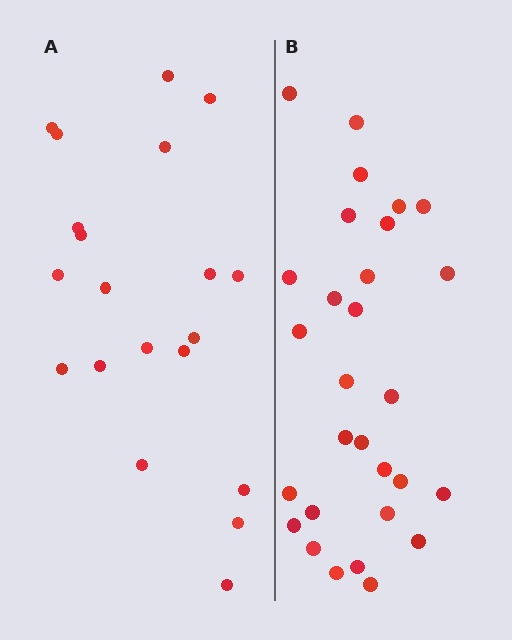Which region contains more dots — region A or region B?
Region B (the right region) has more dots.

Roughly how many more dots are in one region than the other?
Region B has roughly 8 or so more dots than region A.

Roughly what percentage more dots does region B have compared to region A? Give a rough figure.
About 45% more.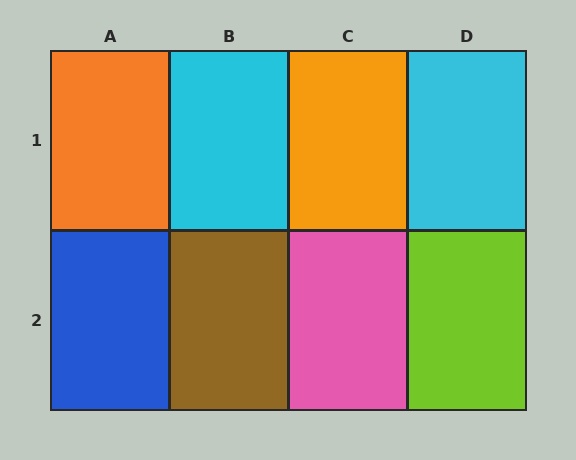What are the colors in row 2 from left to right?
Blue, brown, pink, lime.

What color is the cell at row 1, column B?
Cyan.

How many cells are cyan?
2 cells are cyan.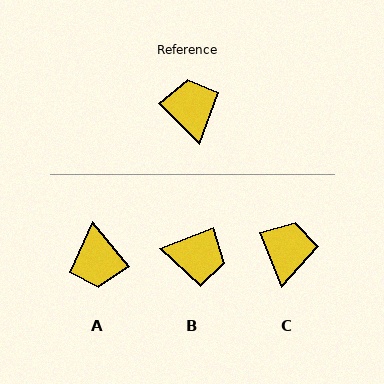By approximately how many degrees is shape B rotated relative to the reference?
Approximately 114 degrees clockwise.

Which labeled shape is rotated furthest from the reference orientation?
A, about 175 degrees away.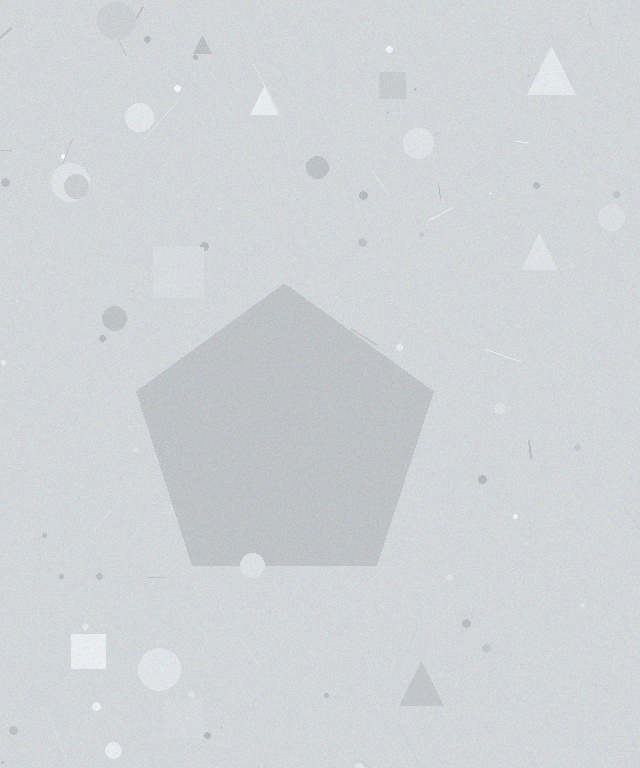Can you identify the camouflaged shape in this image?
The camouflaged shape is a pentagon.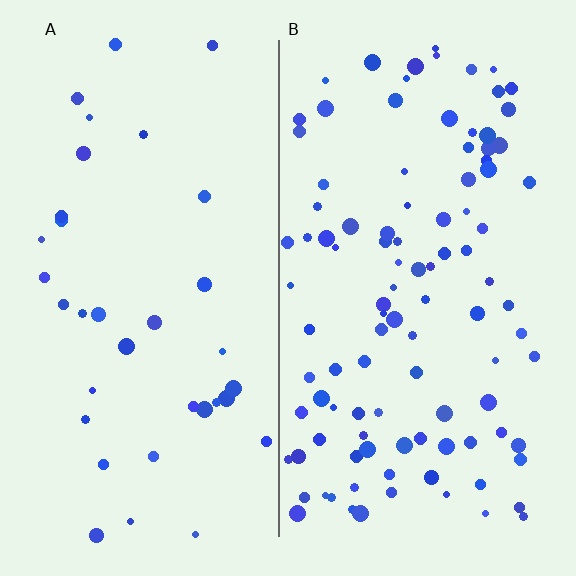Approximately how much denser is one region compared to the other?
Approximately 2.9× — region B over region A.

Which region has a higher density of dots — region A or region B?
B (the right).